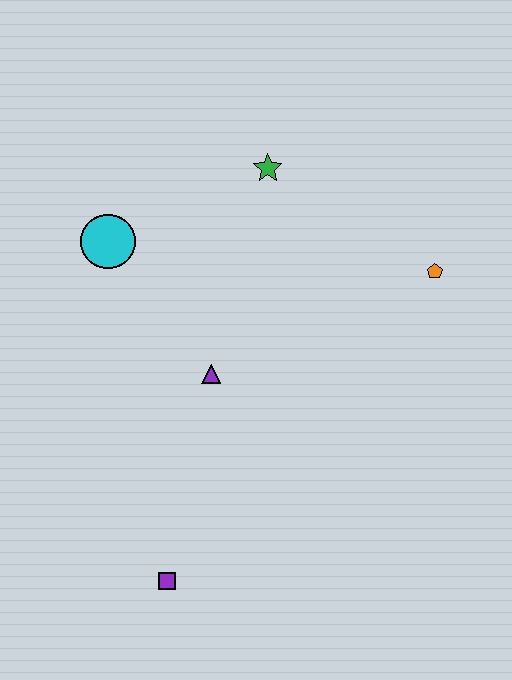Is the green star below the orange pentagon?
No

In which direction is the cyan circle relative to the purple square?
The cyan circle is above the purple square.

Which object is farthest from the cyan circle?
The purple square is farthest from the cyan circle.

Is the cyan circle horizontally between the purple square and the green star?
No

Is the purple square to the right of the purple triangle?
No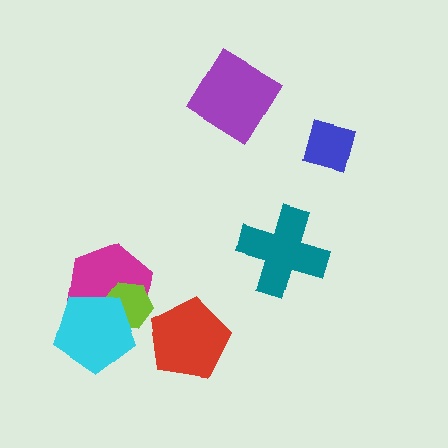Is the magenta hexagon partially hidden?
Yes, it is partially covered by another shape.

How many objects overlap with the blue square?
0 objects overlap with the blue square.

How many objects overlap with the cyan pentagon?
2 objects overlap with the cyan pentagon.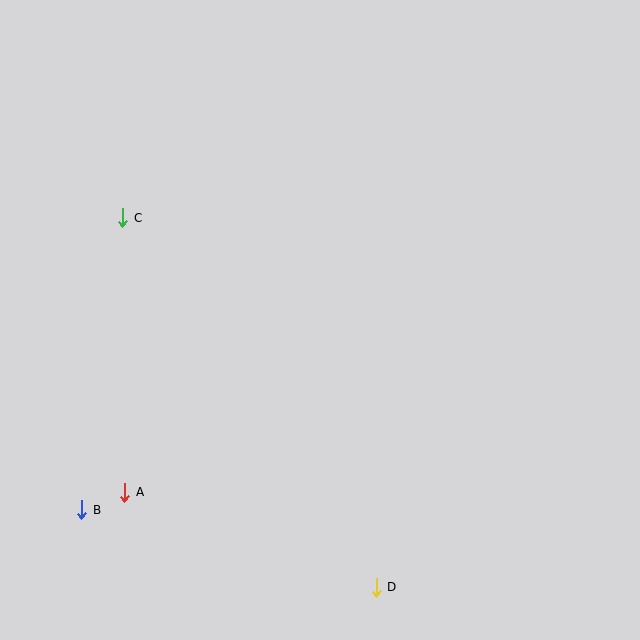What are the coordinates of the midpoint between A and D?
The midpoint between A and D is at (250, 540).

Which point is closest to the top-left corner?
Point C is closest to the top-left corner.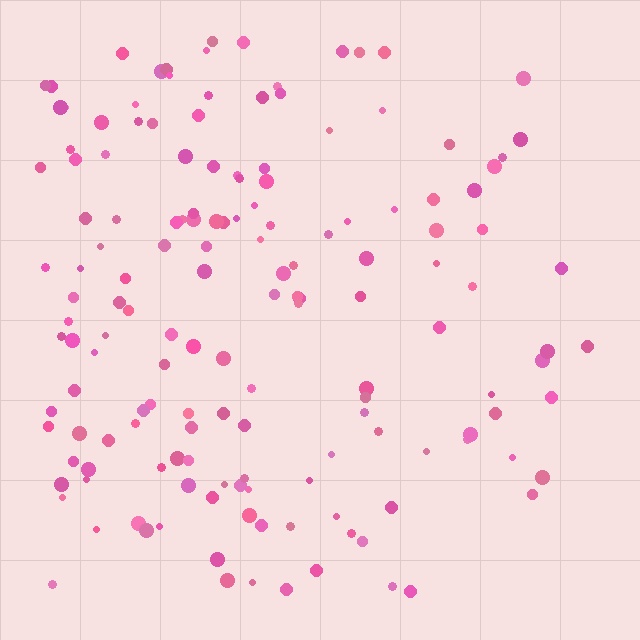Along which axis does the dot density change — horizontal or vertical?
Horizontal.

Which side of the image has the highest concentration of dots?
The left.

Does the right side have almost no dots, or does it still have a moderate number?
Still a moderate number, just noticeably fewer than the left.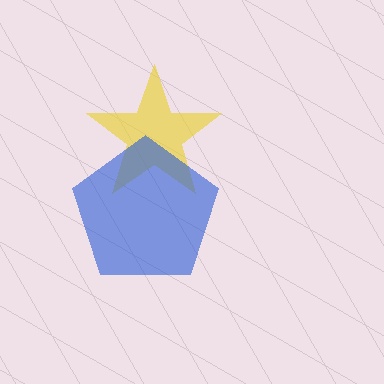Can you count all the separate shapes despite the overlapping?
Yes, there are 2 separate shapes.